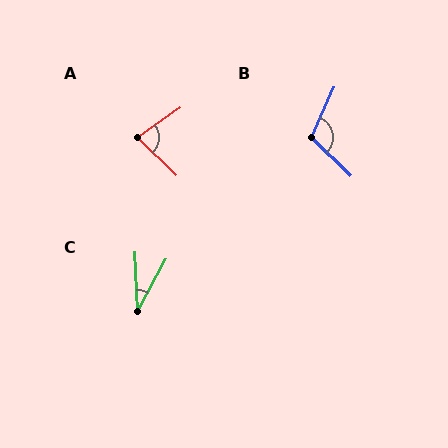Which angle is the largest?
B, at approximately 110 degrees.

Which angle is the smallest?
C, at approximately 31 degrees.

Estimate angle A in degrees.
Approximately 79 degrees.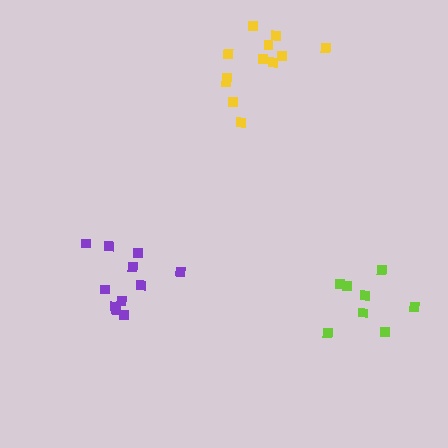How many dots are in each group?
Group 1: 8 dots, Group 2: 11 dots, Group 3: 12 dots (31 total).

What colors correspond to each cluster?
The clusters are colored: lime, purple, yellow.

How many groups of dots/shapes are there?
There are 3 groups.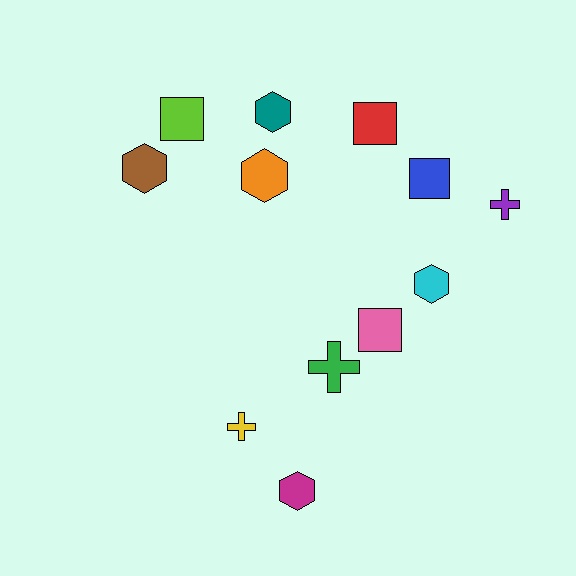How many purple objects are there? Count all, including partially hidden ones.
There is 1 purple object.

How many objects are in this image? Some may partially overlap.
There are 12 objects.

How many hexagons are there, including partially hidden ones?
There are 5 hexagons.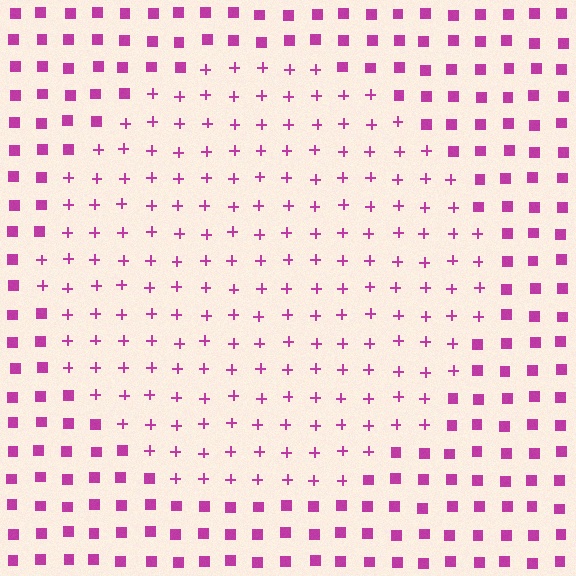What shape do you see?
I see a circle.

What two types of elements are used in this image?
The image uses plus signs inside the circle region and squares outside it.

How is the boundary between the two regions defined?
The boundary is defined by a change in element shape: plus signs inside vs. squares outside. All elements share the same color and spacing.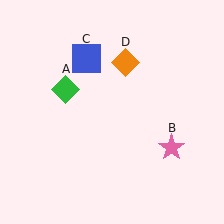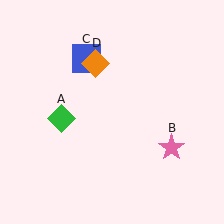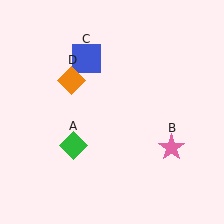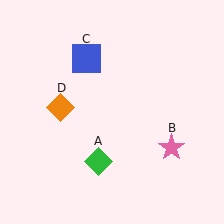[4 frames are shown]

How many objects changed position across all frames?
2 objects changed position: green diamond (object A), orange diamond (object D).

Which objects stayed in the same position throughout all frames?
Pink star (object B) and blue square (object C) remained stationary.